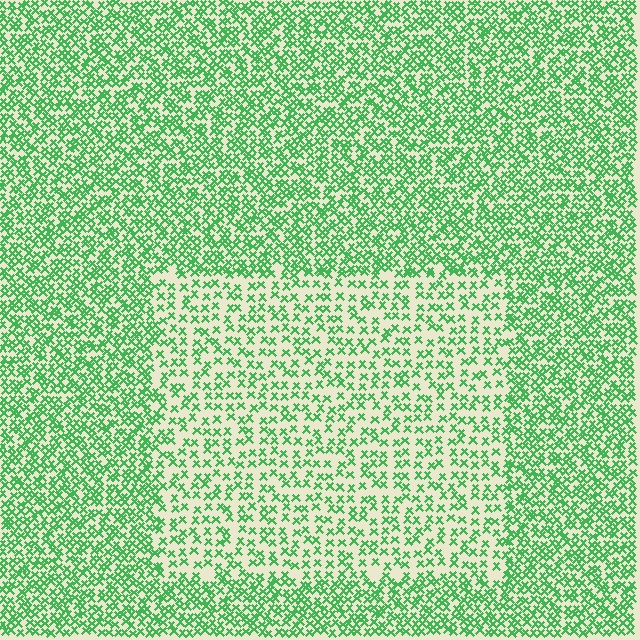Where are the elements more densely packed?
The elements are more densely packed outside the rectangle boundary.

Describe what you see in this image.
The image contains small green elements arranged at two different densities. A rectangle-shaped region is visible where the elements are less densely packed than the surrounding area.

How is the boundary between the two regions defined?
The boundary is defined by a change in element density (approximately 1.9x ratio). All elements are the same color, size, and shape.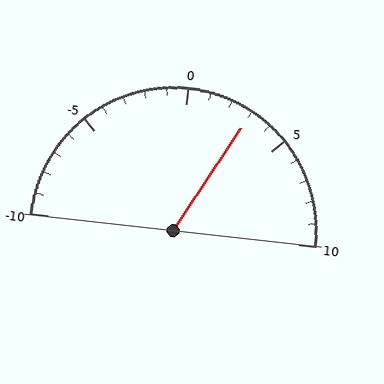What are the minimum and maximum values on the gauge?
The gauge ranges from -10 to 10.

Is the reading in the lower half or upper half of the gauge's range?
The reading is in the upper half of the range (-10 to 10).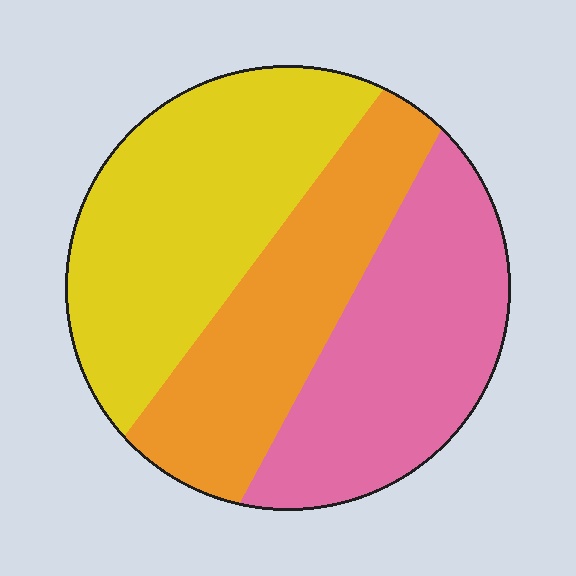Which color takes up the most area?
Yellow, at roughly 40%.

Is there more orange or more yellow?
Yellow.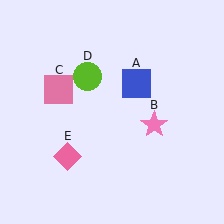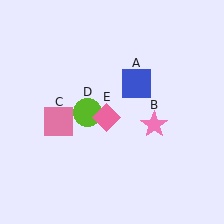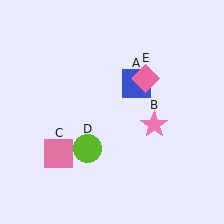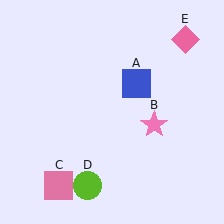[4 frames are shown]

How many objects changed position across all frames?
3 objects changed position: pink square (object C), lime circle (object D), pink diamond (object E).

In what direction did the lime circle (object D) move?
The lime circle (object D) moved down.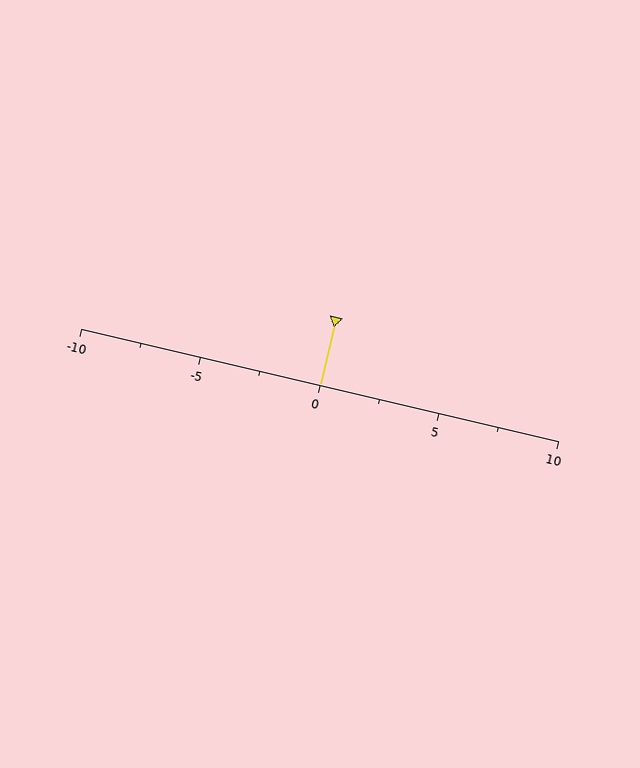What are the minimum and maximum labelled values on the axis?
The axis runs from -10 to 10.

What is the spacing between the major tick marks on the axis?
The major ticks are spaced 5 apart.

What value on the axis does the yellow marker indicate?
The marker indicates approximately 0.